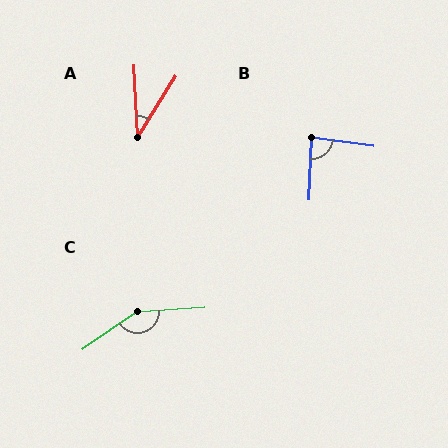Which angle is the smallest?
A, at approximately 35 degrees.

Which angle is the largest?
C, at approximately 149 degrees.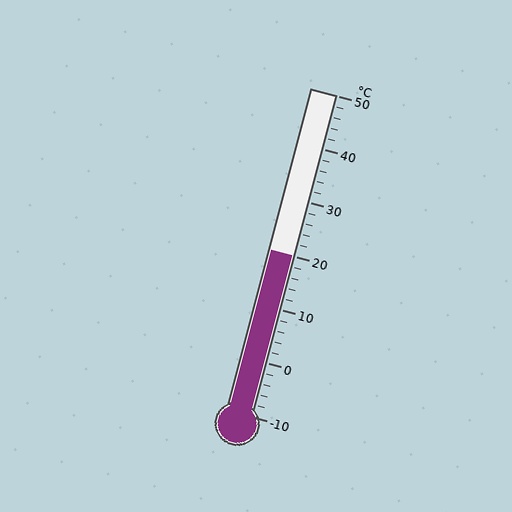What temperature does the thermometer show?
The thermometer shows approximately 20°C.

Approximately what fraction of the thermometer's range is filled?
The thermometer is filled to approximately 50% of its range.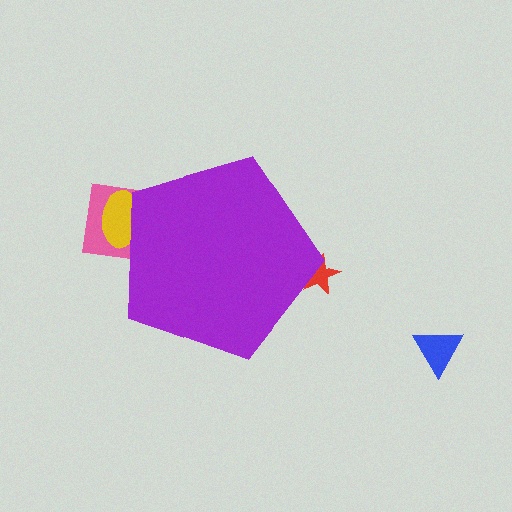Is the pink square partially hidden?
Yes, the pink square is partially hidden behind the purple pentagon.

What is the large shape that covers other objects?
A purple pentagon.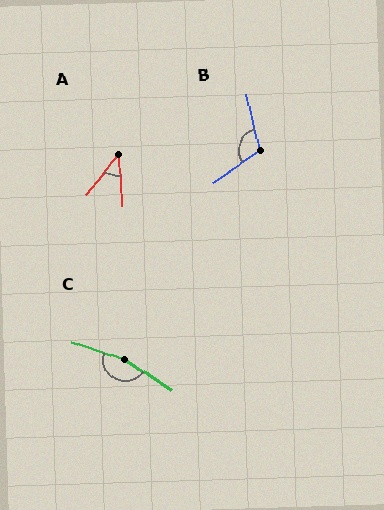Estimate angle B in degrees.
Approximately 112 degrees.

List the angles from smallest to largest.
A (42°), B (112°), C (166°).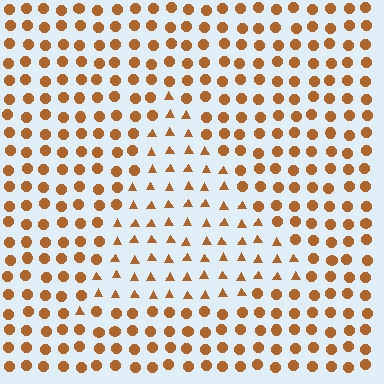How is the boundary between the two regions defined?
The boundary is defined by a change in element shape: triangles inside vs. circles outside. All elements share the same color and spacing.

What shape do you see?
I see a triangle.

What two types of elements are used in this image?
The image uses triangles inside the triangle region and circles outside it.